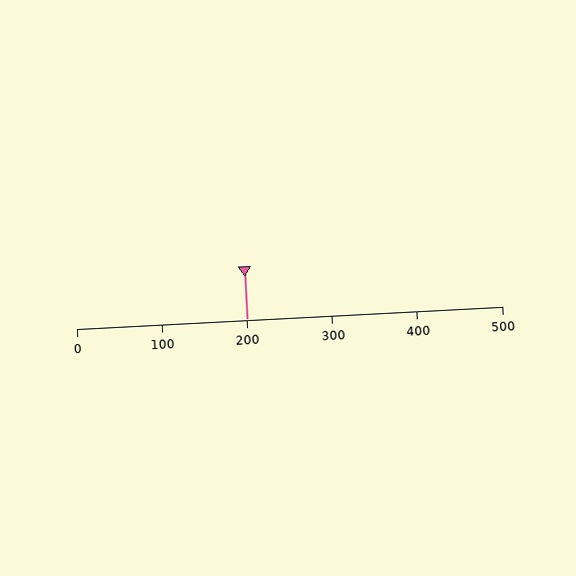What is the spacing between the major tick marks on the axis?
The major ticks are spaced 100 apart.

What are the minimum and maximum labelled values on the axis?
The axis runs from 0 to 500.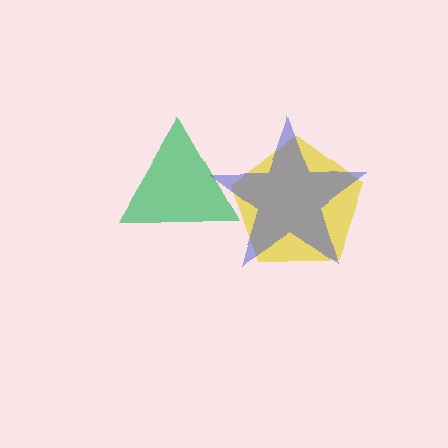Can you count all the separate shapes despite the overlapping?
Yes, there are 3 separate shapes.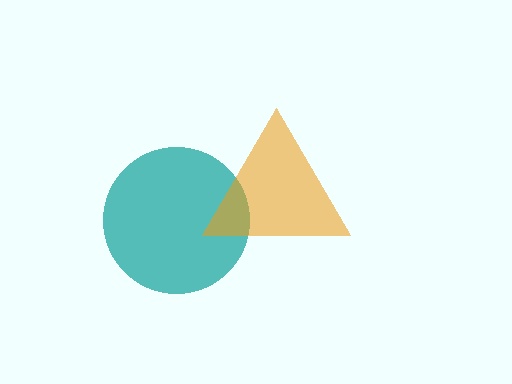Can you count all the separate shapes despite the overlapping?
Yes, there are 2 separate shapes.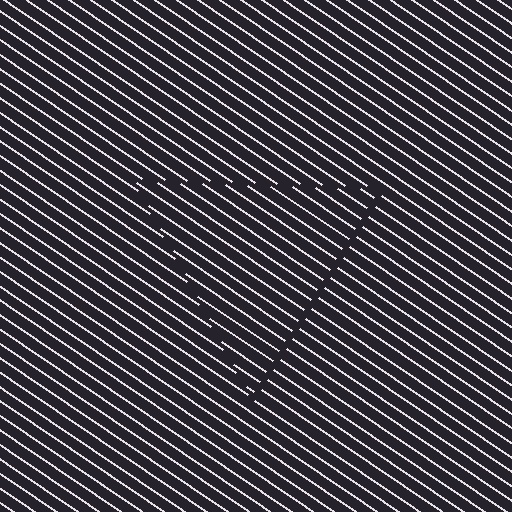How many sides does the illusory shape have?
3 sides — the line-ends trace a triangle.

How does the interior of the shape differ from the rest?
The interior of the shape contains the same grating, shifted by half a period — the contour is defined by the phase discontinuity where line-ends from the inner and outer gratings abut.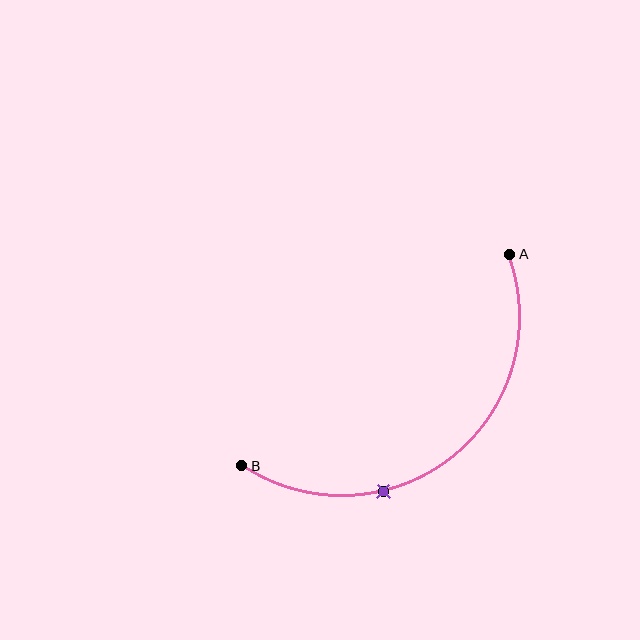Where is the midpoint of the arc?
The arc midpoint is the point on the curve farthest from the straight line joining A and B. It sits below and to the right of that line.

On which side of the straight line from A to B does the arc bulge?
The arc bulges below and to the right of the straight line connecting A and B.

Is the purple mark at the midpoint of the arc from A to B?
No. The purple mark lies on the arc but is closer to endpoint B. The arc midpoint would be at the point on the curve equidistant along the arc from both A and B.